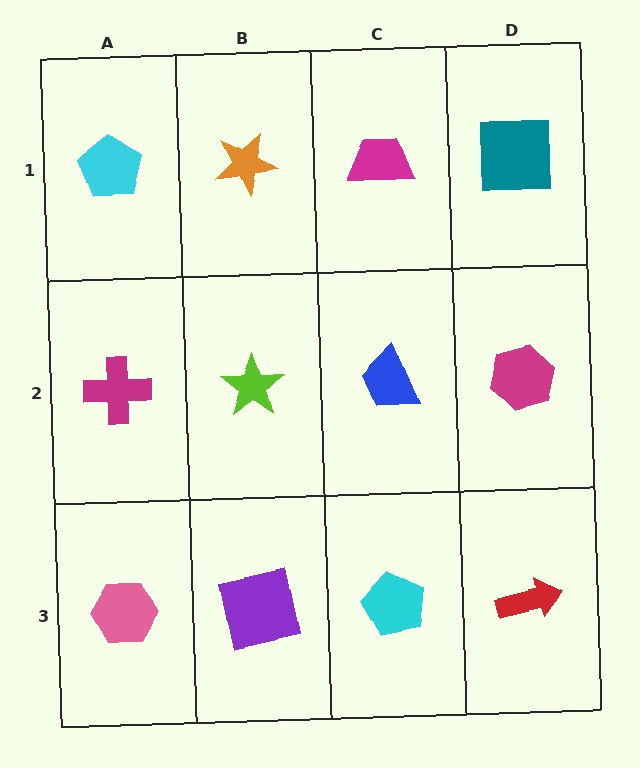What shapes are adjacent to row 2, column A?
A cyan pentagon (row 1, column A), a pink hexagon (row 3, column A), a lime star (row 2, column B).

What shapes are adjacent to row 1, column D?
A magenta hexagon (row 2, column D), a magenta trapezoid (row 1, column C).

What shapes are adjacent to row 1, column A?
A magenta cross (row 2, column A), an orange star (row 1, column B).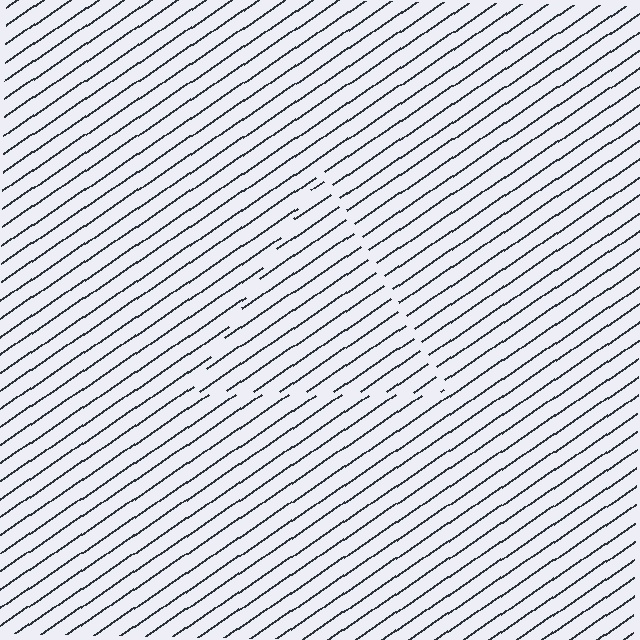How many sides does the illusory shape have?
3 sides — the line-ends trace a triangle.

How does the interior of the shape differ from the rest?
The interior of the shape contains the same grating, shifted by half a period — the contour is defined by the phase discontinuity where line-ends from the inner and outer gratings abut.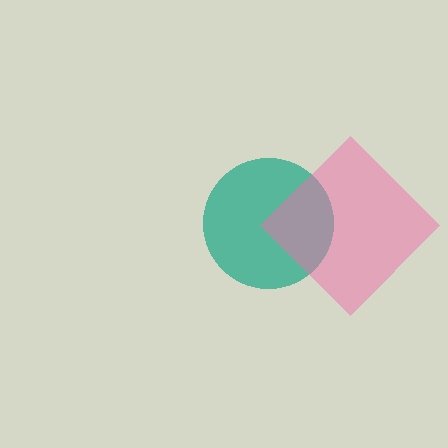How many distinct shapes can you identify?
There are 2 distinct shapes: a teal circle, a pink diamond.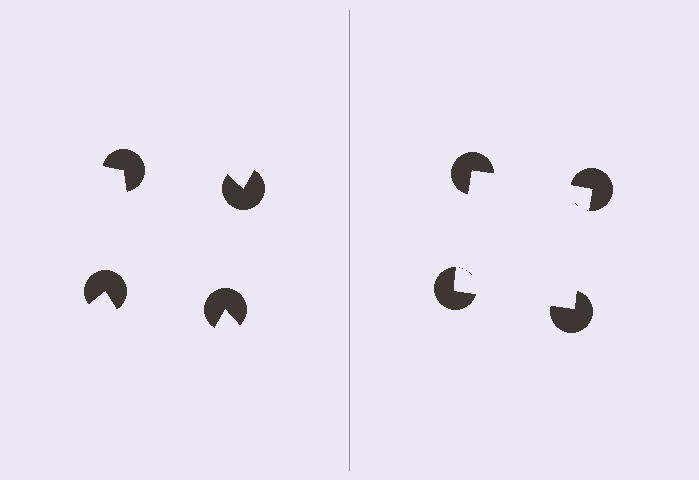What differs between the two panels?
The pac-man discs are positioned identically on both sides; only the wedge orientations differ. On the right they align to a square; on the left they are misaligned.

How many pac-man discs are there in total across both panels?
8 — 4 on each side.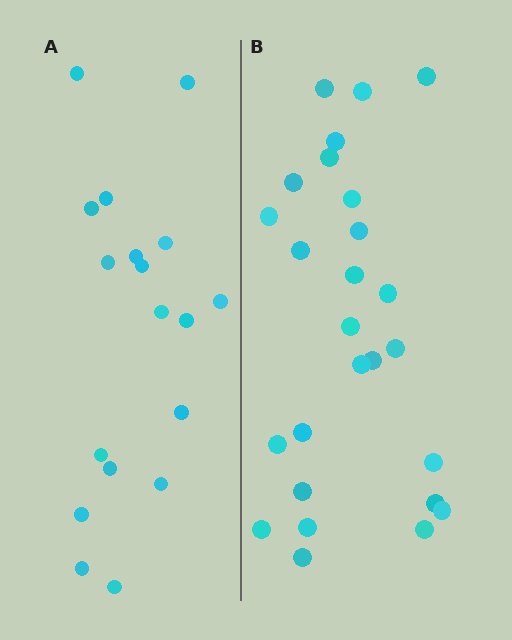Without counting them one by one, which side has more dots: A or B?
Region B (the right region) has more dots.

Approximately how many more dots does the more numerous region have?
Region B has roughly 8 or so more dots than region A.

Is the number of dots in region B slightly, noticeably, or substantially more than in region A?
Region B has noticeably more, but not dramatically so. The ratio is roughly 1.4 to 1.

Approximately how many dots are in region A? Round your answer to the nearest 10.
About 20 dots. (The exact count is 18, which rounds to 20.)